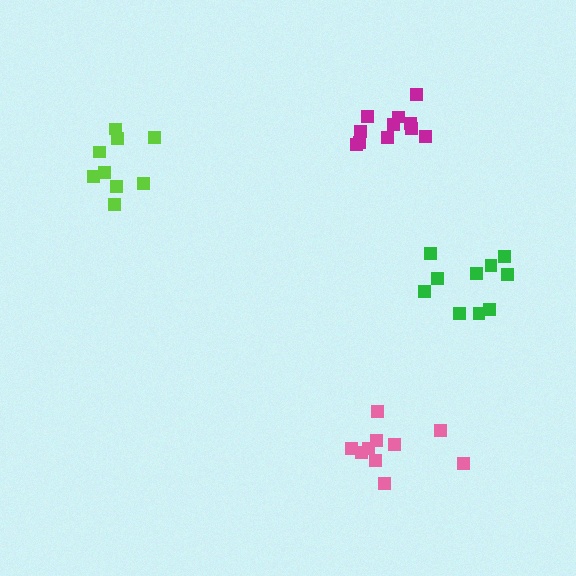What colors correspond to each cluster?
The clusters are colored: green, magenta, pink, lime.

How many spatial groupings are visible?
There are 4 spatial groupings.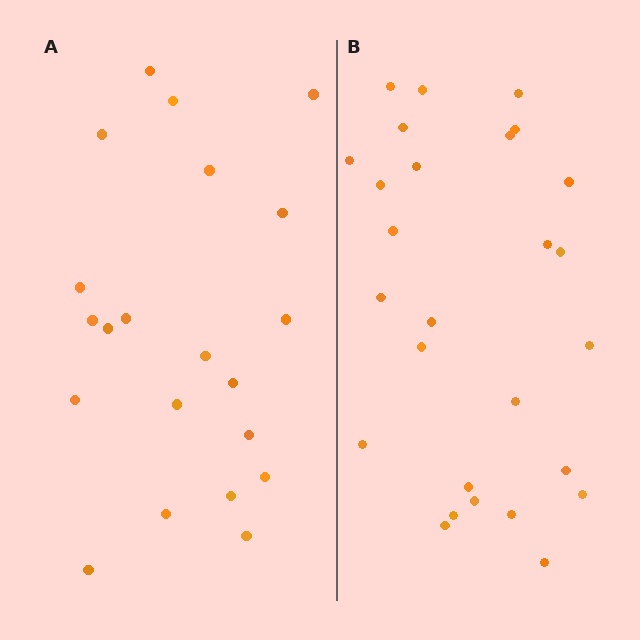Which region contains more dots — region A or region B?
Region B (the right region) has more dots.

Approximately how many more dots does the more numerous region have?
Region B has about 6 more dots than region A.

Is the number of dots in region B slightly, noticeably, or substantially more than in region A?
Region B has noticeably more, but not dramatically so. The ratio is roughly 1.3 to 1.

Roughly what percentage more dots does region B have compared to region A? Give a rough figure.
About 30% more.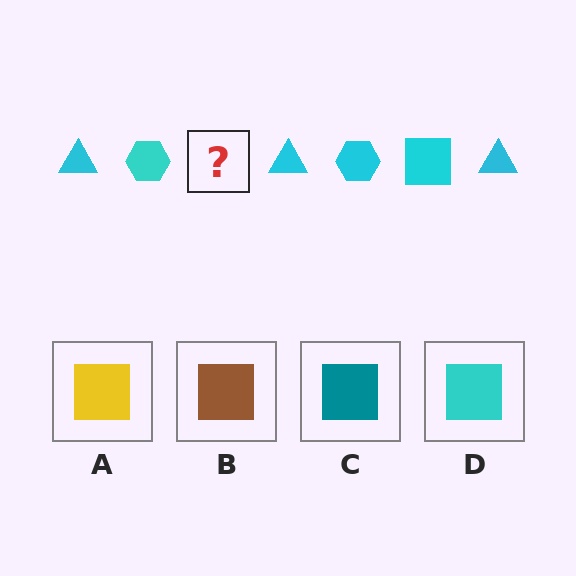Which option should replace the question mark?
Option D.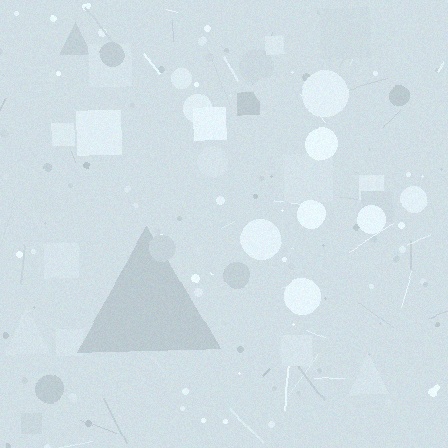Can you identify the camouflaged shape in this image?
The camouflaged shape is a triangle.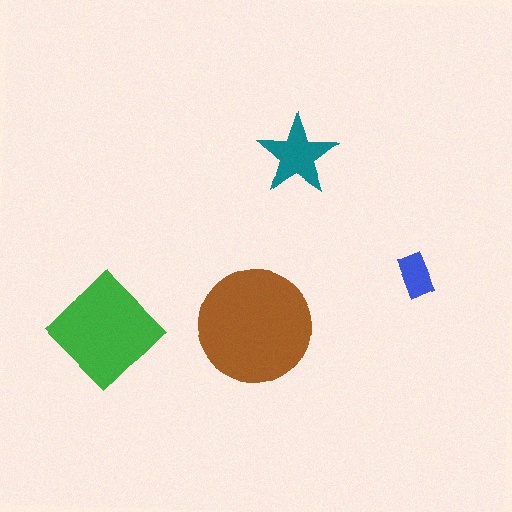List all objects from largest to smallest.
The brown circle, the green diamond, the teal star, the blue rectangle.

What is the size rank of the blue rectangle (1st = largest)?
4th.